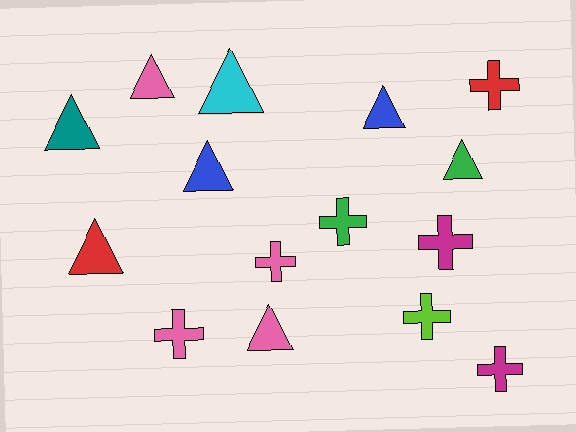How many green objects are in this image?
There are 2 green objects.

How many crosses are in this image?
There are 7 crosses.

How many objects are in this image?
There are 15 objects.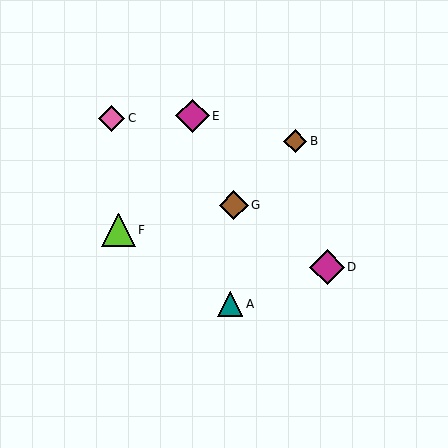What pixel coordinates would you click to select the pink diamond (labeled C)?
Click at (111, 118) to select the pink diamond C.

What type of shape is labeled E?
Shape E is a magenta diamond.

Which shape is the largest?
The magenta diamond (labeled D) is the largest.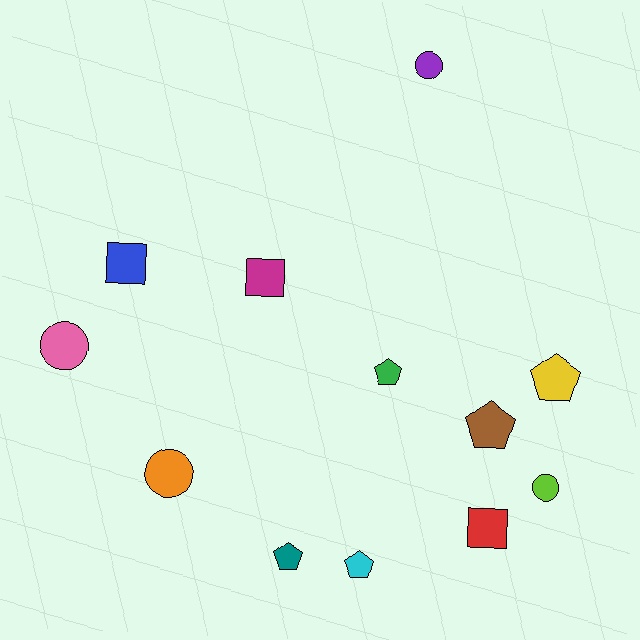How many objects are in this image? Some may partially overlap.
There are 12 objects.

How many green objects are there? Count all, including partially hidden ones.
There is 1 green object.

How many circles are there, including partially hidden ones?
There are 4 circles.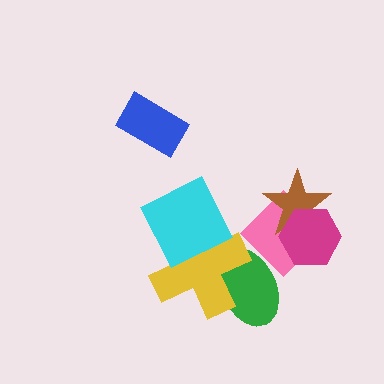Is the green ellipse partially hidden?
Yes, it is partially covered by another shape.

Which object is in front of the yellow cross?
The cyan diamond is in front of the yellow cross.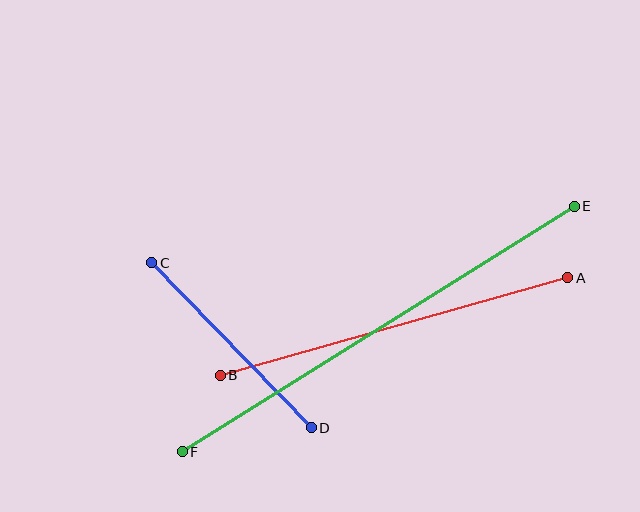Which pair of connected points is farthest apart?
Points E and F are farthest apart.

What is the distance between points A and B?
The distance is approximately 361 pixels.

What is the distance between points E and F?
The distance is approximately 462 pixels.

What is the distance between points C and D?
The distance is approximately 230 pixels.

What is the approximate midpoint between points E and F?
The midpoint is at approximately (378, 329) pixels.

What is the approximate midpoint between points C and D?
The midpoint is at approximately (232, 345) pixels.